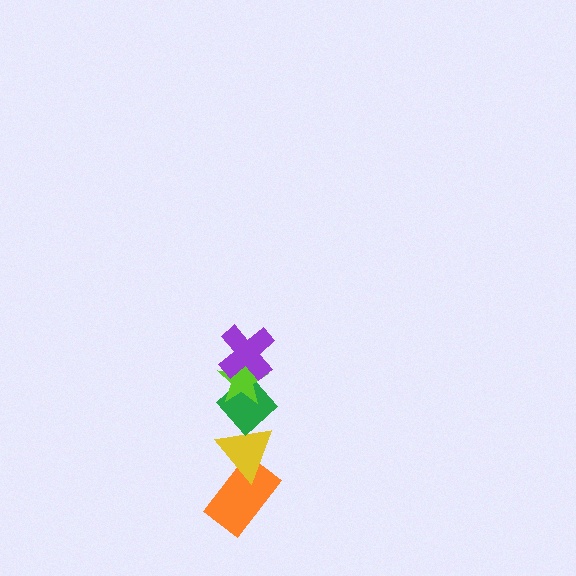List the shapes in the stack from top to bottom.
From top to bottom: the purple cross, the lime star, the green diamond, the yellow triangle, the orange rectangle.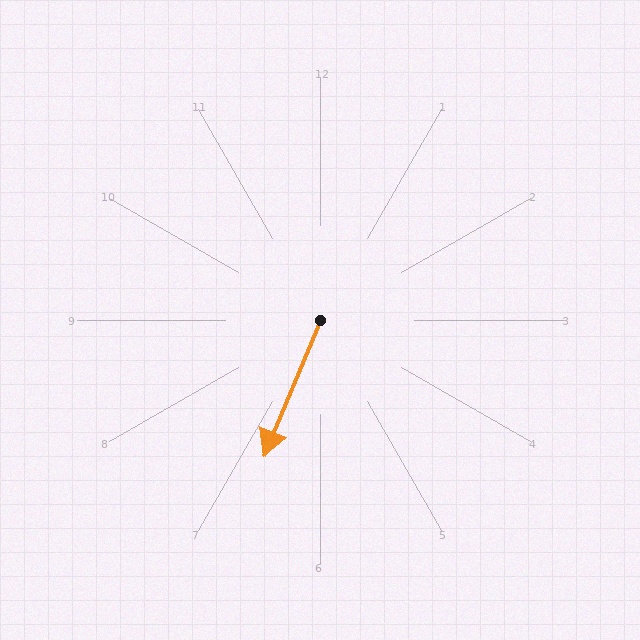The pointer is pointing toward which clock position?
Roughly 7 o'clock.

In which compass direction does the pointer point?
Southwest.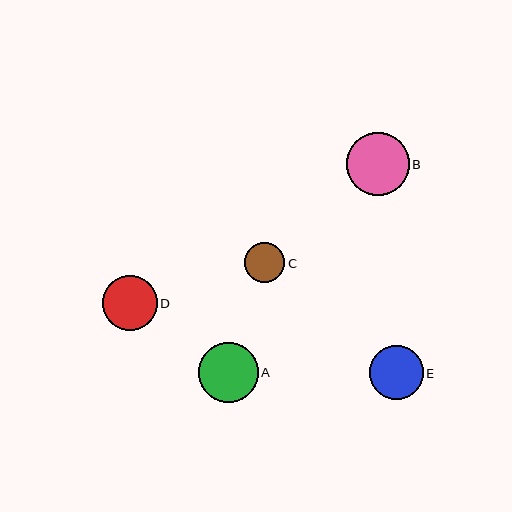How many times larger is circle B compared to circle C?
Circle B is approximately 1.6 times the size of circle C.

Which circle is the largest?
Circle B is the largest with a size of approximately 63 pixels.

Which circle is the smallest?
Circle C is the smallest with a size of approximately 40 pixels.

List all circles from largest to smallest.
From largest to smallest: B, A, D, E, C.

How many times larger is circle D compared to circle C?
Circle D is approximately 1.4 times the size of circle C.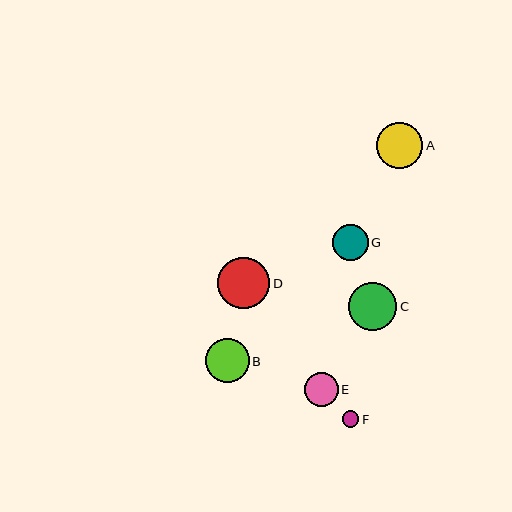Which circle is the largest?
Circle D is the largest with a size of approximately 52 pixels.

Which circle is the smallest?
Circle F is the smallest with a size of approximately 16 pixels.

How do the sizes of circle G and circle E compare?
Circle G and circle E are approximately the same size.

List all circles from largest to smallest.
From largest to smallest: D, C, A, B, G, E, F.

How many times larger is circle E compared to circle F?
Circle E is approximately 2.1 times the size of circle F.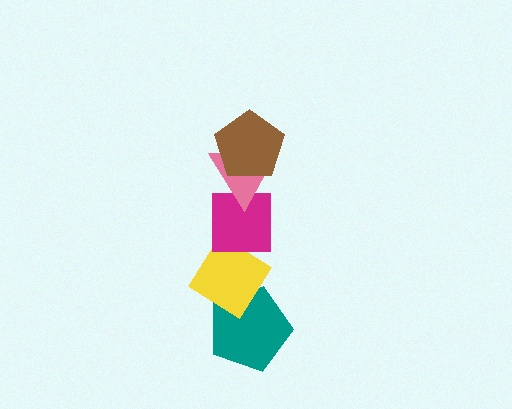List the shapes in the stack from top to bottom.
From top to bottom: the brown pentagon, the pink triangle, the magenta square, the yellow diamond, the teal pentagon.